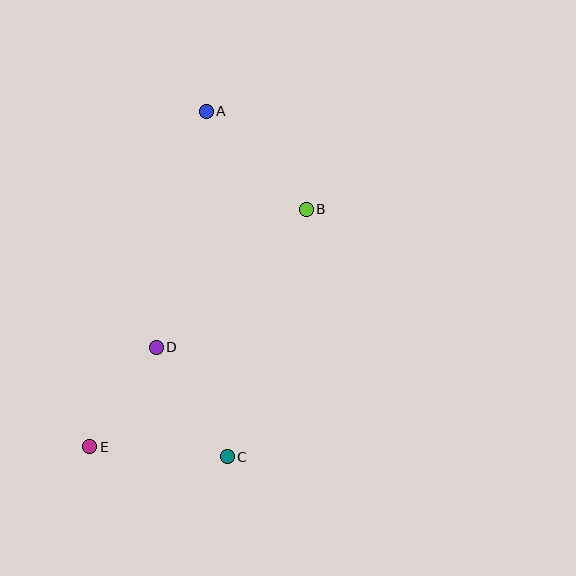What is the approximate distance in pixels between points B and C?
The distance between B and C is approximately 260 pixels.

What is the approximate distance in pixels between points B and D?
The distance between B and D is approximately 204 pixels.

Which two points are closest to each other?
Points D and E are closest to each other.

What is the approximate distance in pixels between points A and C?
The distance between A and C is approximately 346 pixels.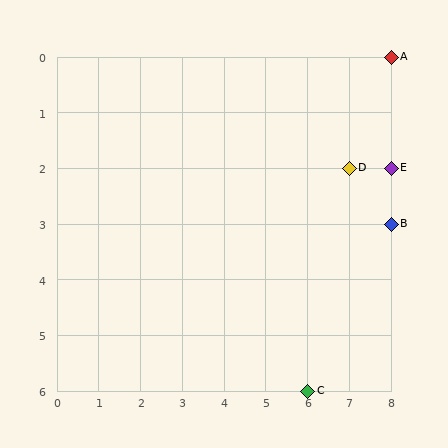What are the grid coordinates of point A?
Point A is at grid coordinates (8, 0).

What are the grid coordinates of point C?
Point C is at grid coordinates (6, 6).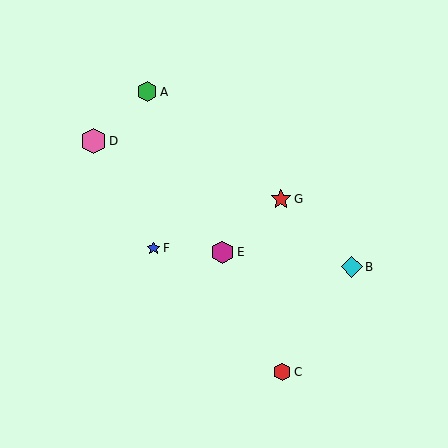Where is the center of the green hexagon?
The center of the green hexagon is at (147, 92).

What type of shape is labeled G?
Shape G is a red star.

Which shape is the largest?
The pink hexagon (labeled D) is the largest.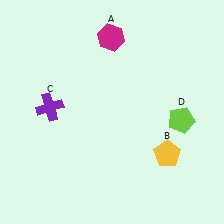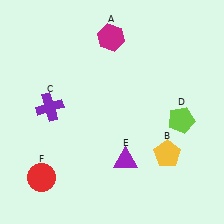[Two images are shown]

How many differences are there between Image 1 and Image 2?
There are 2 differences between the two images.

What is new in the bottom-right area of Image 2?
A purple triangle (E) was added in the bottom-right area of Image 2.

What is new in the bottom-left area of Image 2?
A red circle (F) was added in the bottom-left area of Image 2.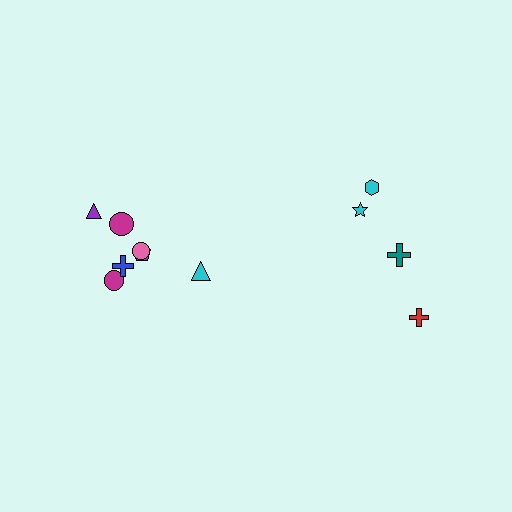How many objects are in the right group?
There are 4 objects.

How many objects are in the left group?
There are 7 objects.